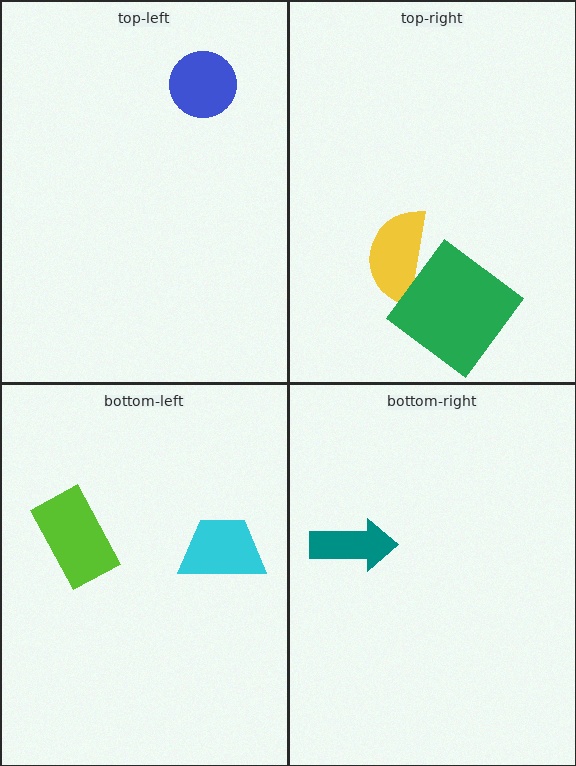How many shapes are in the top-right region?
2.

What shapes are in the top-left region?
The blue circle.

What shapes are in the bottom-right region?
The teal arrow.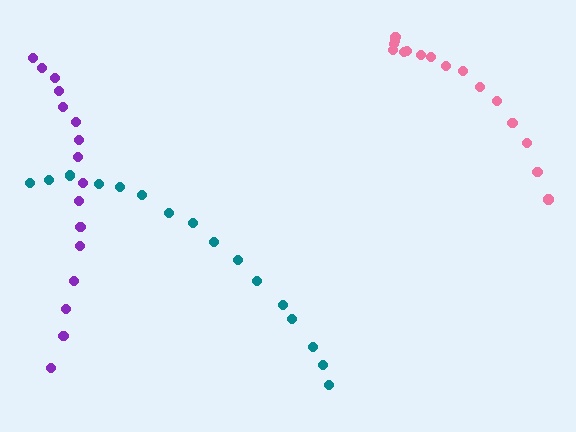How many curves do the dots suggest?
There are 3 distinct paths.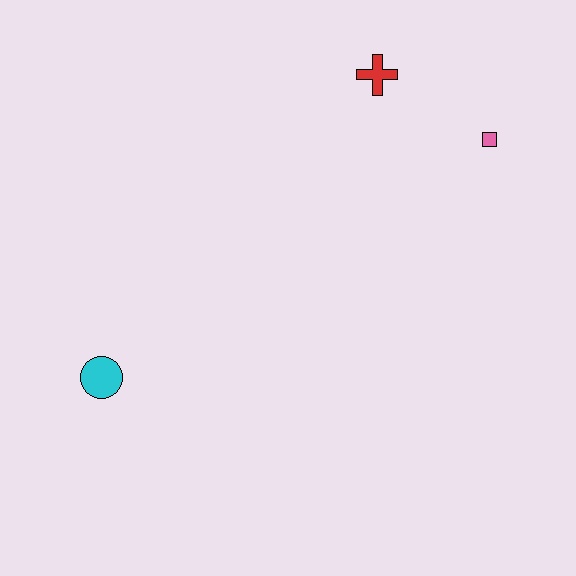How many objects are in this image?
There are 3 objects.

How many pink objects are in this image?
There is 1 pink object.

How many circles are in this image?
There is 1 circle.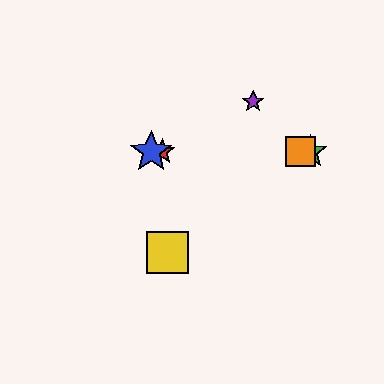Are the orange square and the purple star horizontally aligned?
No, the orange square is at y≈152 and the purple star is at y≈102.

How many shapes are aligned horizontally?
4 shapes (the red star, the blue star, the green star, the orange square) are aligned horizontally.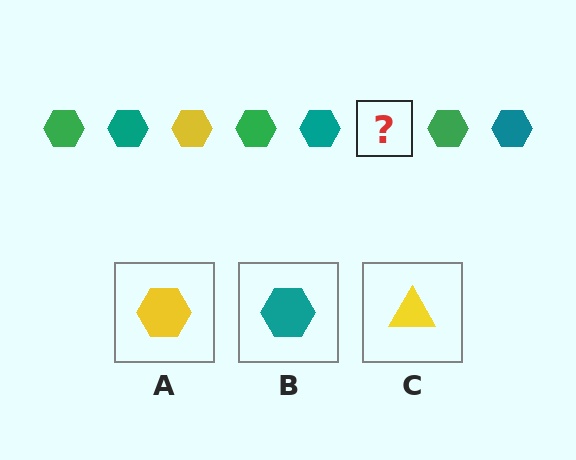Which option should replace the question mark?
Option A.